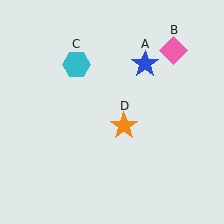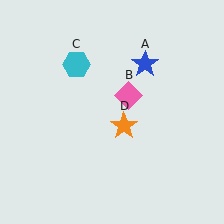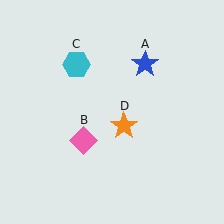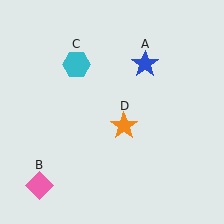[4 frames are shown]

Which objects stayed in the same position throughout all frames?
Blue star (object A) and cyan hexagon (object C) and orange star (object D) remained stationary.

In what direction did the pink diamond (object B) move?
The pink diamond (object B) moved down and to the left.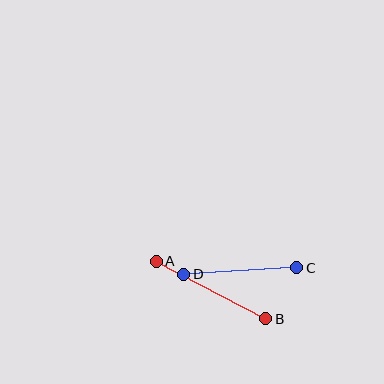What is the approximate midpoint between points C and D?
The midpoint is at approximately (240, 271) pixels.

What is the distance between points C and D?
The distance is approximately 113 pixels.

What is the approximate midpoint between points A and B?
The midpoint is at approximately (211, 290) pixels.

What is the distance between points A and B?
The distance is approximately 123 pixels.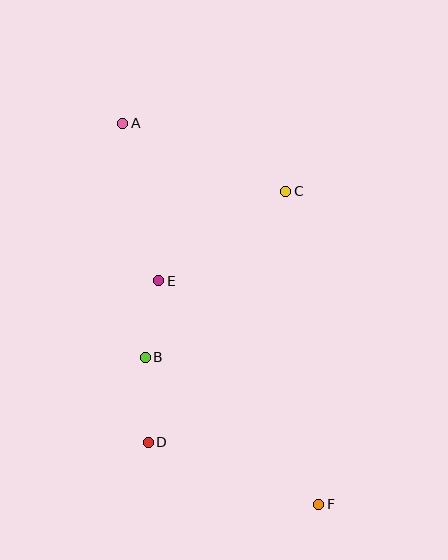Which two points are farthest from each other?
Points A and F are farthest from each other.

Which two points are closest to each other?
Points B and E are closest to each other.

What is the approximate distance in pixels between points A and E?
The distance between A and E is approximately 162 pixels.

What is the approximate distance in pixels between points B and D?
The distance between B and D is approximately 85 pixels.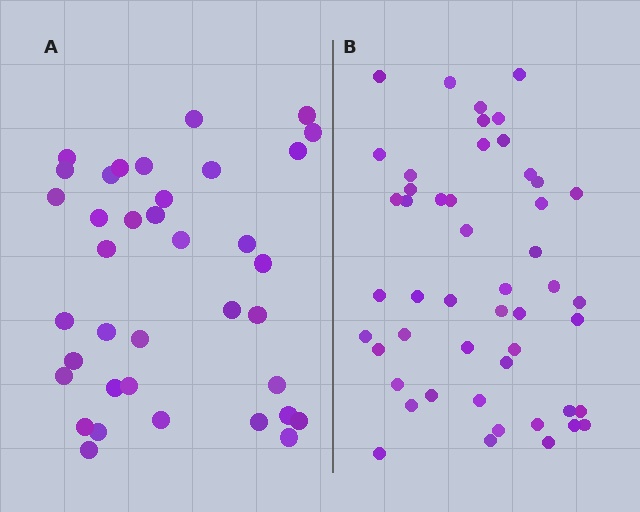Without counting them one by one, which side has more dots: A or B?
Region B (the right region) has more dots.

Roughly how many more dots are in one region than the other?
Region B has roughly 12 or so more dots than region A.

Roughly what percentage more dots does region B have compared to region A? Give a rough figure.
About 30% more.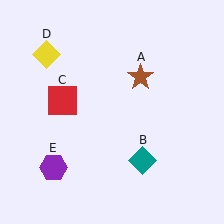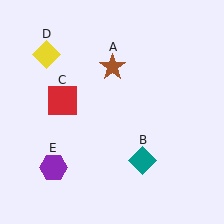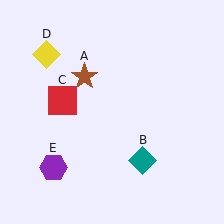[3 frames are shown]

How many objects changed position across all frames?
1 object changed position: brown star (object A).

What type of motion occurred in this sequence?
The brown star (object A) rotated counterclockwise around the center of the scene.